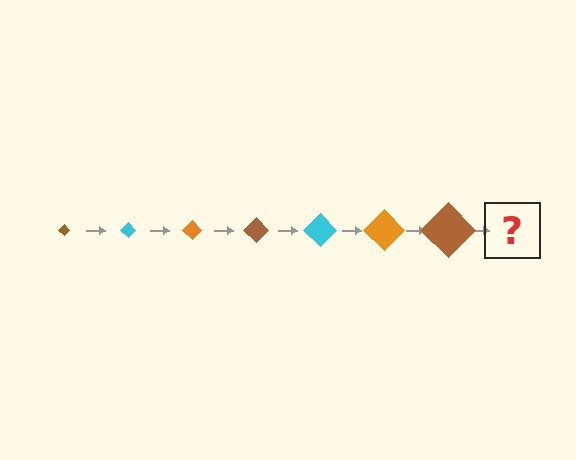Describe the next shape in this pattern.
It should be a cyan diamond, larger than the previous one.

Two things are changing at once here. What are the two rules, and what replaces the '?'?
The two rules are that the diamond grows larger each step and the color cycles through brown, cyan, and orange. The '?' should be a cyan diamond, larger than the previous one.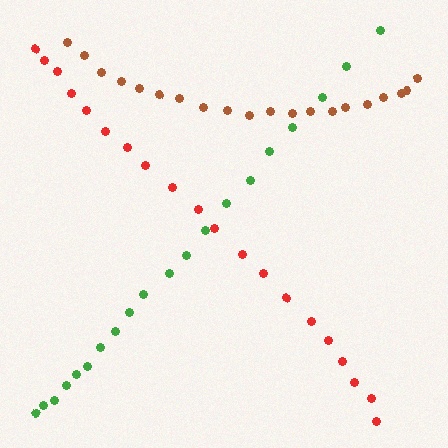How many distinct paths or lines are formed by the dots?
There are 3 distinct paths.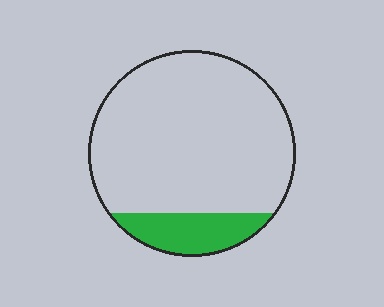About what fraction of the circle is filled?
About one sixth (1/6).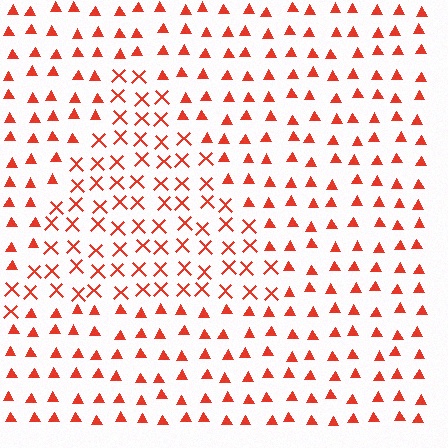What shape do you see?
I see a triangle.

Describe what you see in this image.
The image is filled with small red elements arranged in a uniform grid. A triangle-shaped region contains X marks, while the surrounding area contains triangles. The boundary is defined purely by the change in element shape.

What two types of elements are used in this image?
The image uses X marks inside the triangle region and triangles outside it.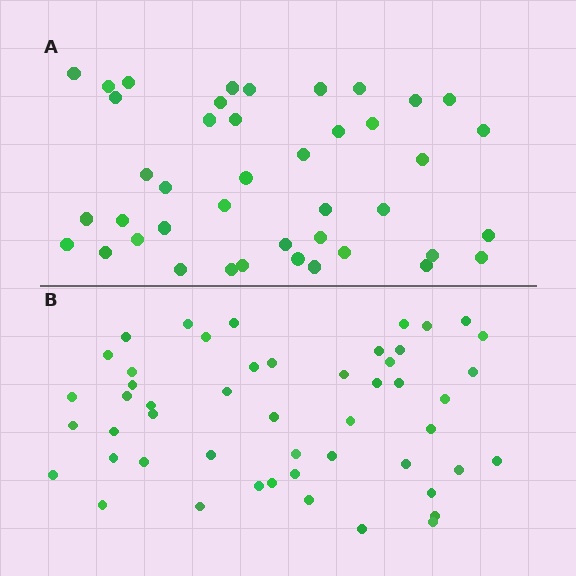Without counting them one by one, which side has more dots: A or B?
Region B (the bottom region) has more dots.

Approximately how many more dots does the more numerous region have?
Region B has roughly 8 or so more dots than region A.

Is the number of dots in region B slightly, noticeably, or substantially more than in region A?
Region B has only slightly more — the two regions are fairly close. The ratio is roughly 1.2 to 1.